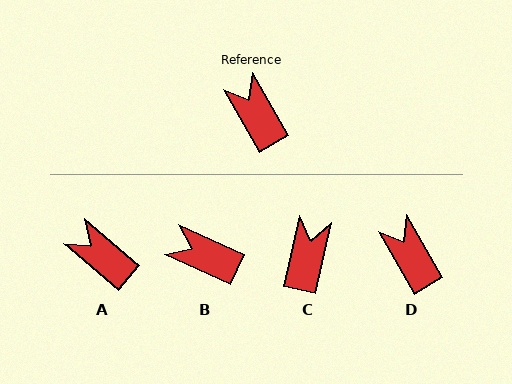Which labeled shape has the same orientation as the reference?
D.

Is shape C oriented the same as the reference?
No, it is off by about 43 degrees.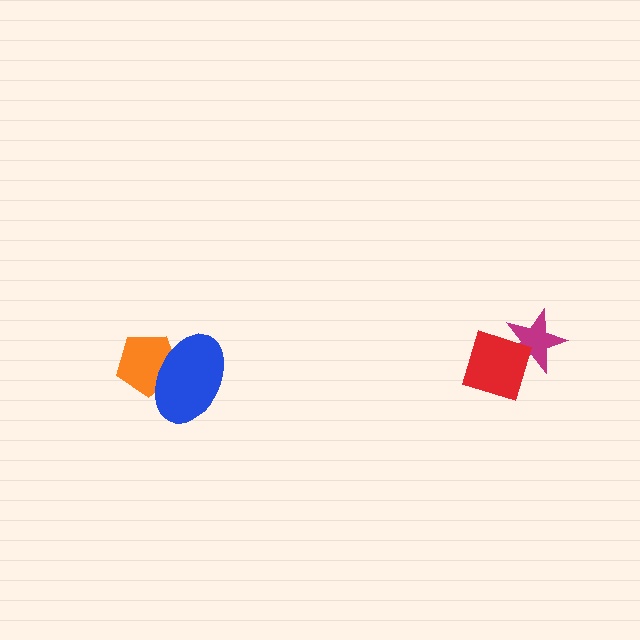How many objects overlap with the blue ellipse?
1 object overlaps with the blue ellipse.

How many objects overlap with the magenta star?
1 object overlaps with the magenta star.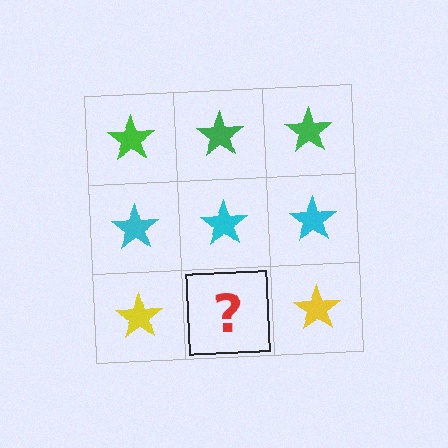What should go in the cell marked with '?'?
The missing cell should contain a yellow star.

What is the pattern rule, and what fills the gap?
The rule is that each row has a consistent color. The gap should be filled with a yellow star.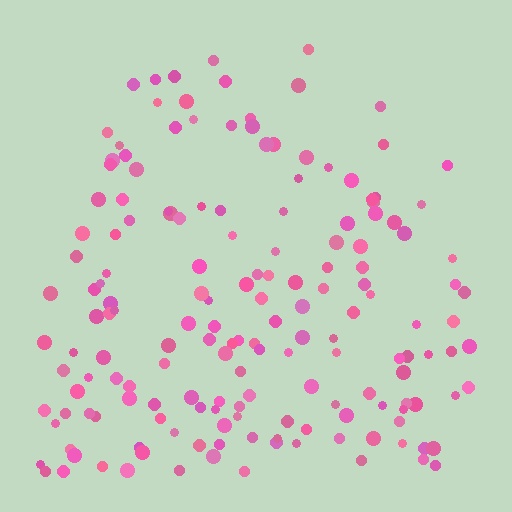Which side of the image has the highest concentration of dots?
The bottom.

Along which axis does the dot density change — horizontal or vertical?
Vertical.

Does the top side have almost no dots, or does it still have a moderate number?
Still a moderate number, just noticeably fewer than the bottom.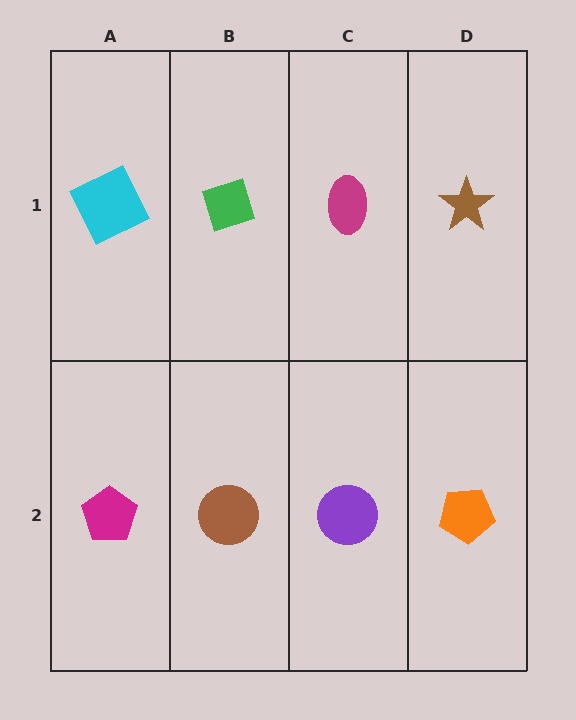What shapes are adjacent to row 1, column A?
A magenta pentagon (row 2, column A), a green diamond (row 1, column B).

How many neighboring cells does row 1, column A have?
2.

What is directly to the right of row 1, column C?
A brown star.